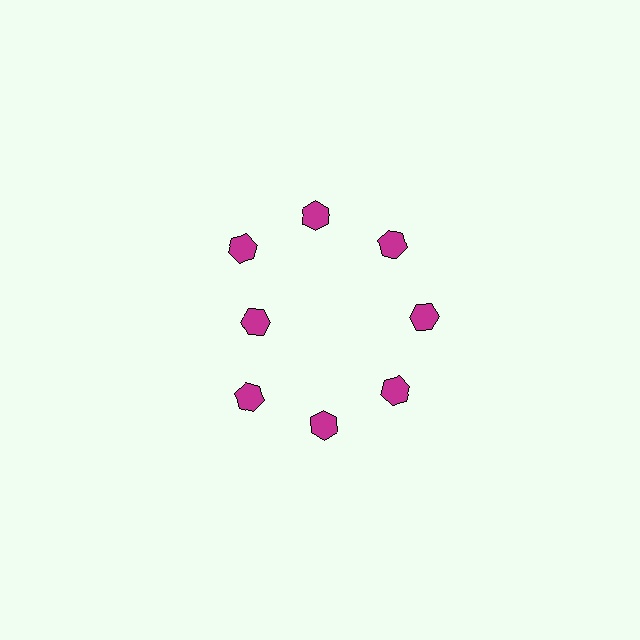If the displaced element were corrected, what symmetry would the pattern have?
It would have 8-fold rotational symmetry — the pattern would map onto itself every 45 degrees.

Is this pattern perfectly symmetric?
No. The 8 magenta hexagons are arranged in a ring, but one element near the 9 o'clock position is pulled inward toward the center, breaking the 8-fold rotational symmetry.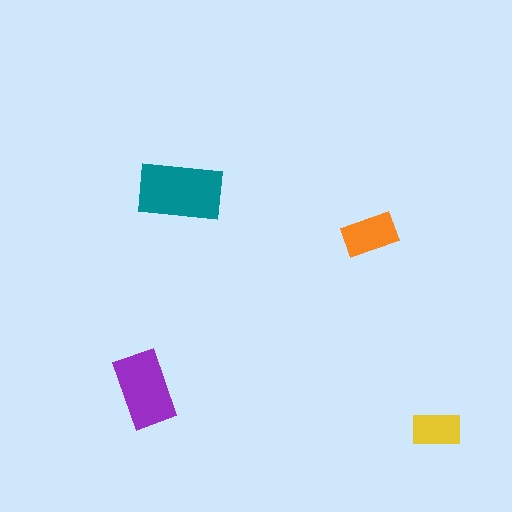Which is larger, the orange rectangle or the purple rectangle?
The purple one.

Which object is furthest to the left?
The purple rectangle is leftmost.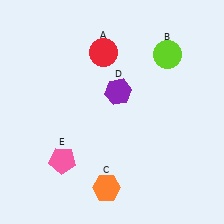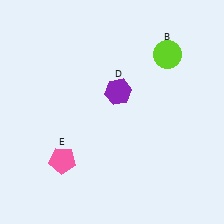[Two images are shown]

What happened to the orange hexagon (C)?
The orange hexagon (C) was removed in Image 2. It was in the bottom-left area of Image 1.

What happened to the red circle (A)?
The red circle (A) was removed in Image 2. It was in the top-left area of Image 1.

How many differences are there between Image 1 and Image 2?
There are 2 differences between the two images.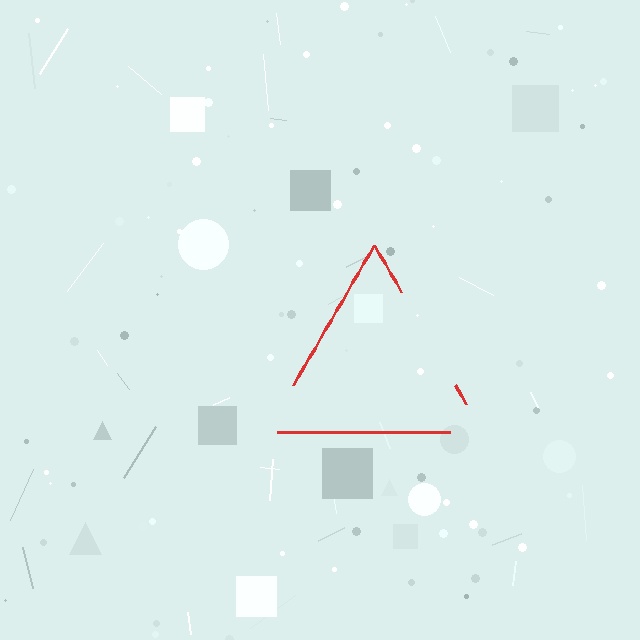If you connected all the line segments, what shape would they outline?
They would outline a triangle.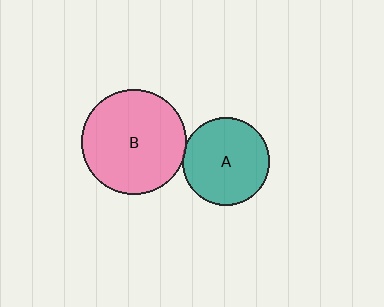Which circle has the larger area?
Circle B (pink).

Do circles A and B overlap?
Yes.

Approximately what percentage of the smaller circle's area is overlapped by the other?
Approximately 5%.